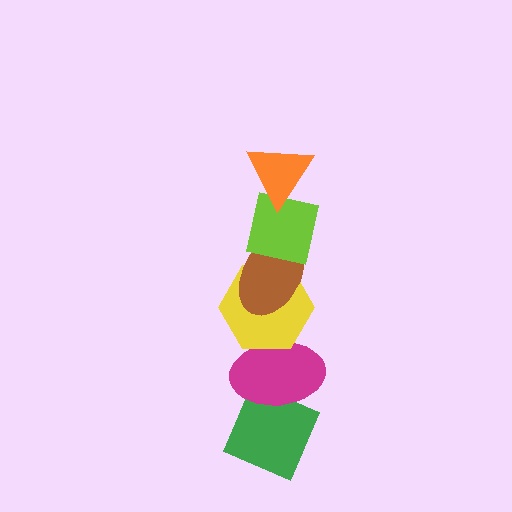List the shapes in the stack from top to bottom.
From top to bottom: the orange triangle, the lime square, the brown ellipse, the yellow hexagon, the magenta ellipse, the green diamond.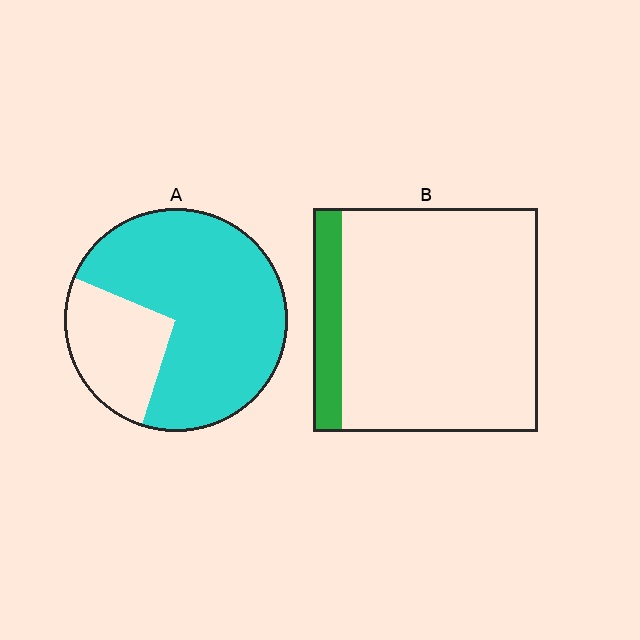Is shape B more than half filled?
No.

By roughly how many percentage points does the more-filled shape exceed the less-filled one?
By roughly 60 percentage points (A over B).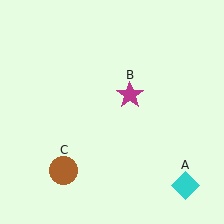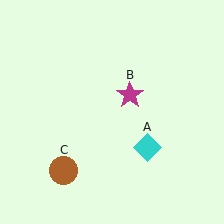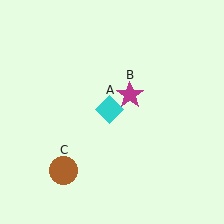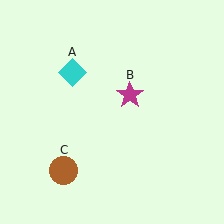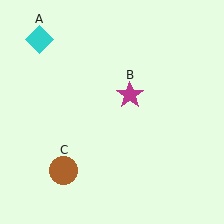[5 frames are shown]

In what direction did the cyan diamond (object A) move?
The cyan diamond (object A) moved up and to the left.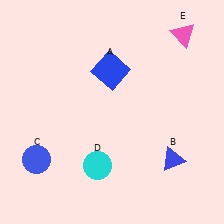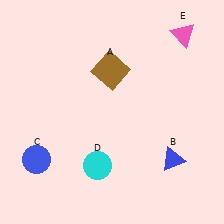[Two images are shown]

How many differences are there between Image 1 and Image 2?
There is 1 difference between the two images.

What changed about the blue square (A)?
In Image 1, A is blue. In Image 2, it changed to brown.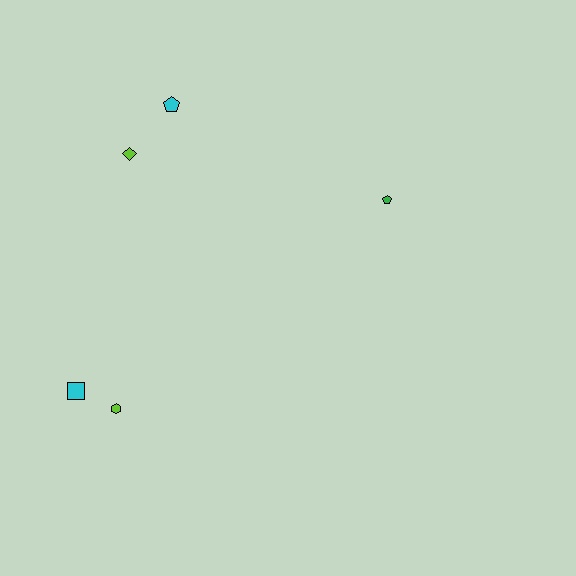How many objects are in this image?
There are 5 objects.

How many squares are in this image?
There is 1 square.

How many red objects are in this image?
There are no red objects.